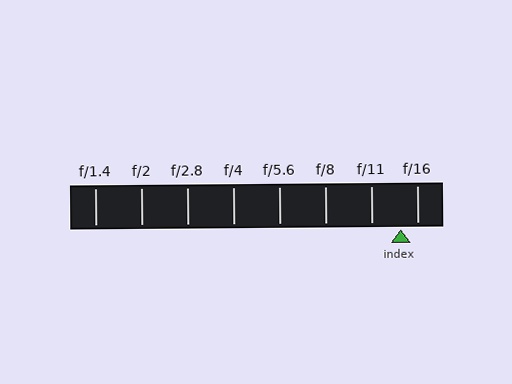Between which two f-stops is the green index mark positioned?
The index mark is between f/11 and f/16.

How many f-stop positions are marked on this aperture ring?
There are 8 f-stop positions marked.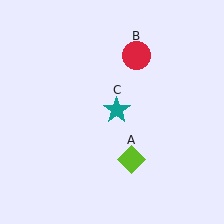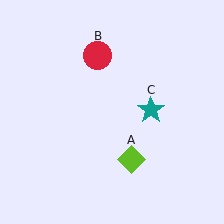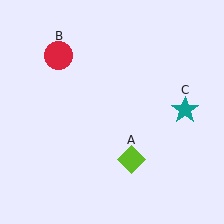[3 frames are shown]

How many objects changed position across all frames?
2 objects changed position: red circle (object B), teal star (object C).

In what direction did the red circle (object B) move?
The red circle (object B) moved left.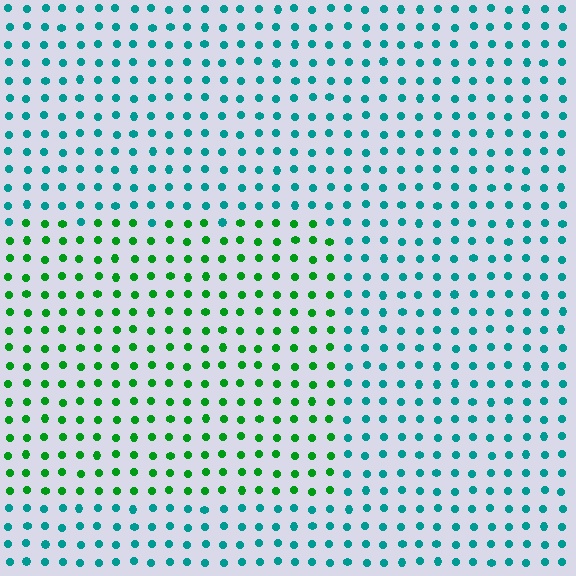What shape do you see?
I see a rectangle.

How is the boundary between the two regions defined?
The boundary is defined purely by a slight shift in hue (about 49 degrees). Spacing, size, and orientation are identical on both sides.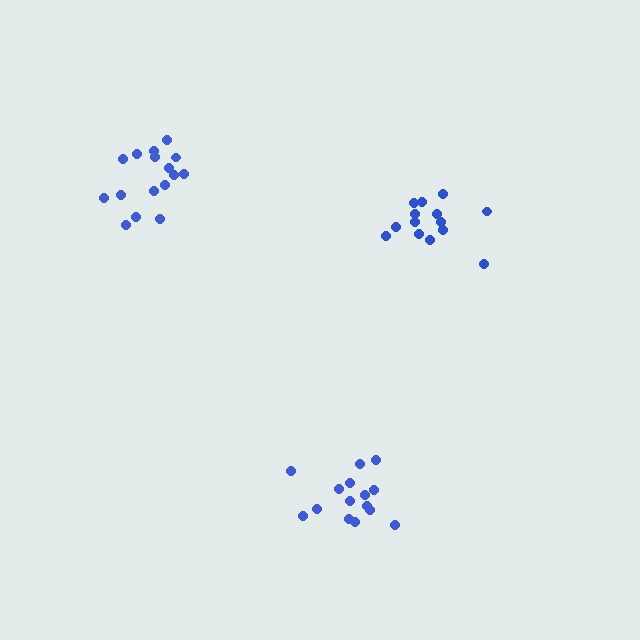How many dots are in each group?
Group 1: 16 dots, Group 2: 15 dots, Group 3: 14 dots (45 total).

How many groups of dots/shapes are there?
There are 3 groups.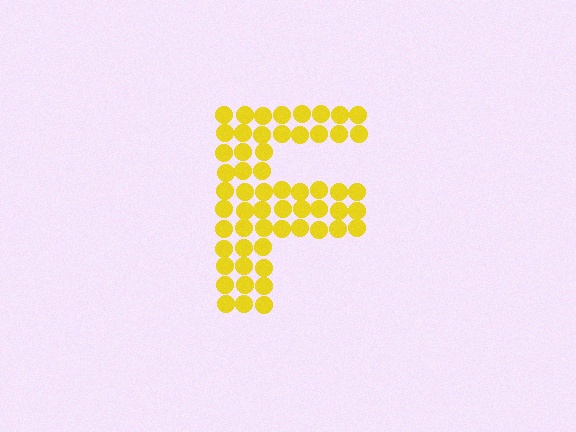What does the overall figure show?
The overall figure shows the letter F.